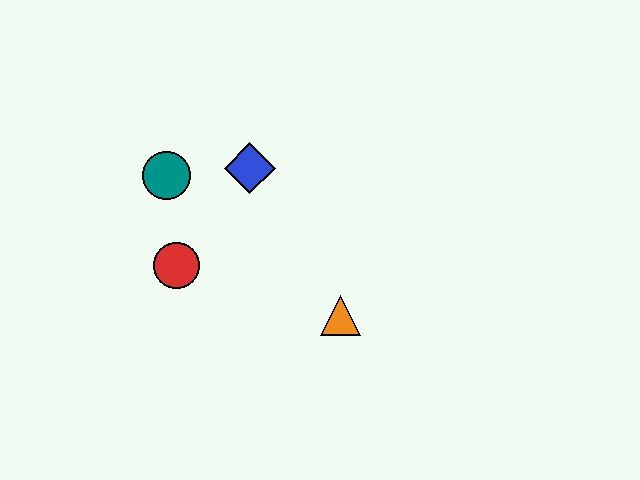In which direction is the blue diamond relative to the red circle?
The blue diamond is above the red circle.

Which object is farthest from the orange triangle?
The teal circle is farthest from the orange triangle.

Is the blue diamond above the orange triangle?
Yes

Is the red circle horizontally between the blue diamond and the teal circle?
Yes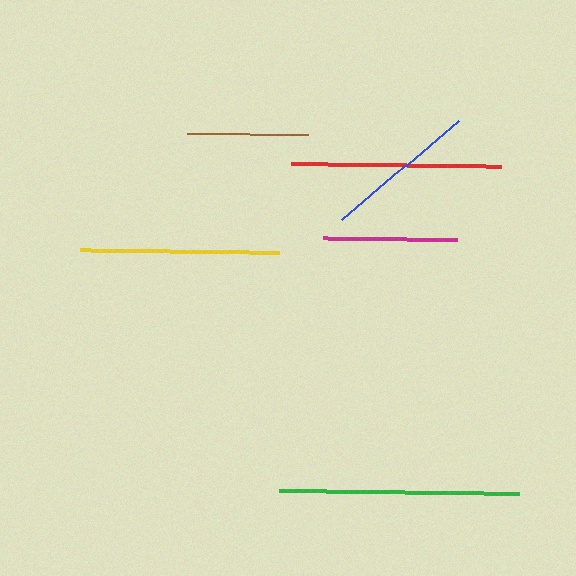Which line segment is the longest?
The green line is the longest at approximately 240 pixels.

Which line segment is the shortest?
The brown line is the shortest at approximately 120 pixels.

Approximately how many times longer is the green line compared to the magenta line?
The green line is approximately 1.8 times the length of the magenta line.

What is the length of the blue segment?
The blue segment is approximately 153 pixels long.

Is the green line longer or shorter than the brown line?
The green line is longer than the brown line.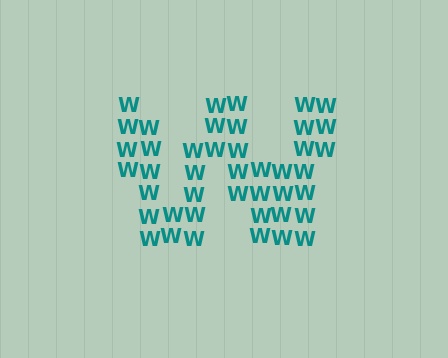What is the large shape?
The large shape is the letter W.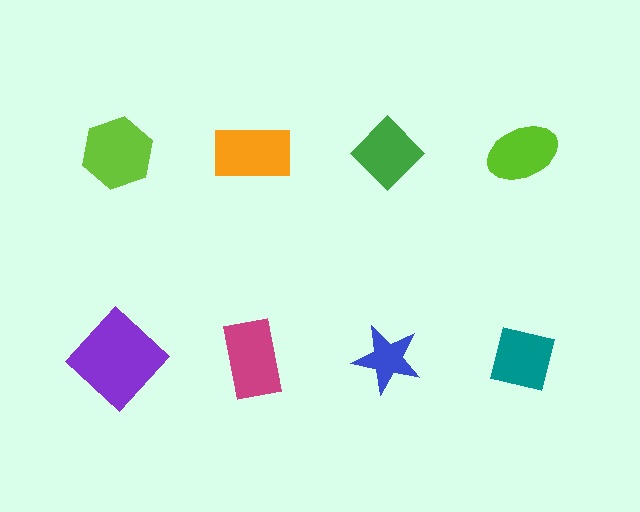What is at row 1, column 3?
A green diamond.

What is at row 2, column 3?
A blue star.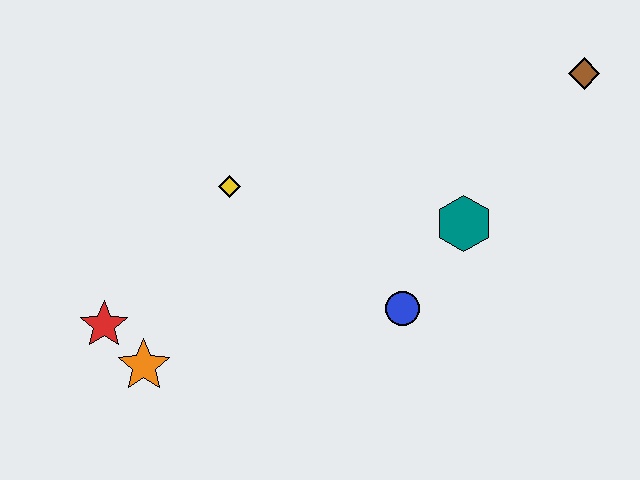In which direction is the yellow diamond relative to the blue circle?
The yellow diamond is to the left of the blue circle.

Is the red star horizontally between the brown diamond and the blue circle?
No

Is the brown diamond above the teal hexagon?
Yes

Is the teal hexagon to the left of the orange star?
No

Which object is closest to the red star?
The orange star is closest to the red star.